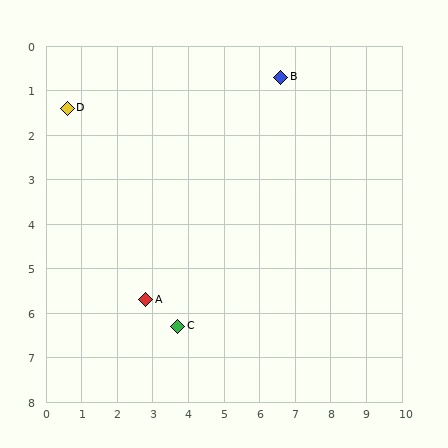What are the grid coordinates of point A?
Point A is at approximately (2.8, 5.7).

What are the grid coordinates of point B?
Point B is at approximately (6.6, 0.7).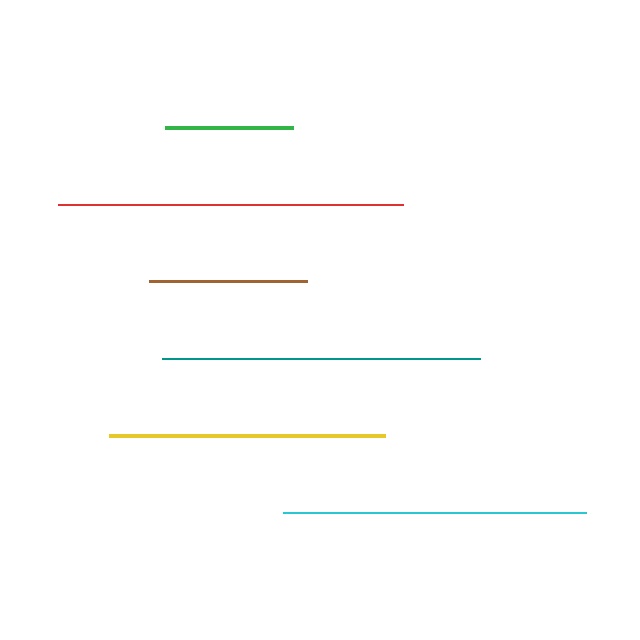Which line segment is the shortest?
The green line is the shortest at approximately 128 pixels.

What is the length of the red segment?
The red segment is approximately 346 pixels long.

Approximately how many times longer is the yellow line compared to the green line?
The yellow line is approximately 2.2 times the length of the green line.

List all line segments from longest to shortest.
From longest to shortest: red, teal, cyan, yellow, brown, green.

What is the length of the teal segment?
The teal segment is approximately 317 pixels long.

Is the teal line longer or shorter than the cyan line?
The teal line is longer than the cyan line.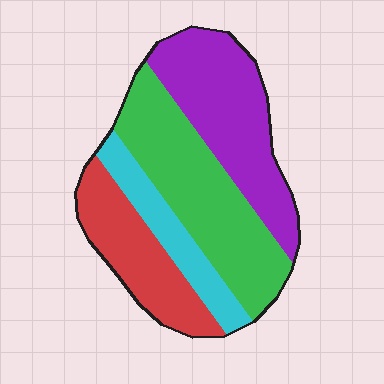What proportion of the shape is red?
Red covers 21% of the shape.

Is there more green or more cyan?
Green.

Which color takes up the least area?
Cyan, at roughly 15%.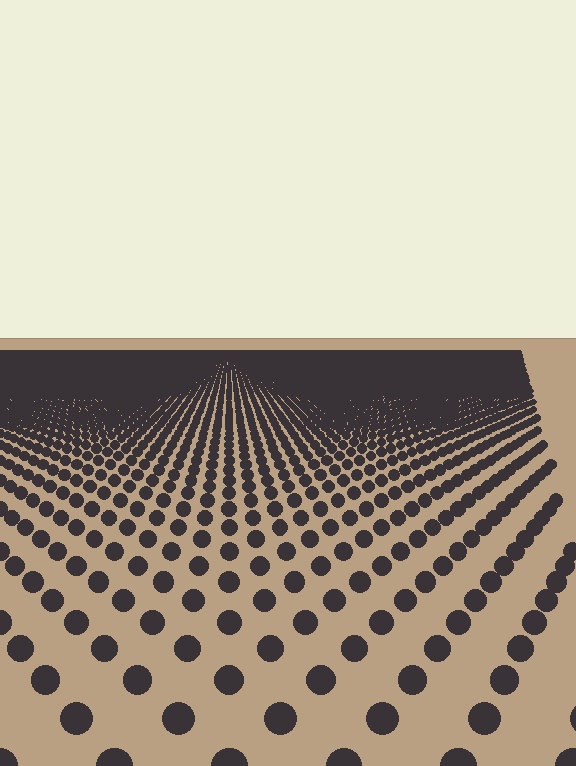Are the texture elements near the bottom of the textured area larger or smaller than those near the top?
Larger. Near the bottom, elements are closer to the viewer and appear at a bigger on-screen size.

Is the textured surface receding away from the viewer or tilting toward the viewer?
The surface is receding away from the viewer. Texture elements get smaller and denser toward the top.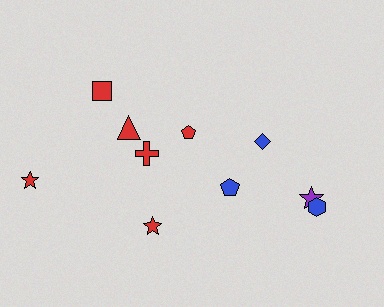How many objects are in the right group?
There are 4 objects.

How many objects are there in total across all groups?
There are 10 objects.